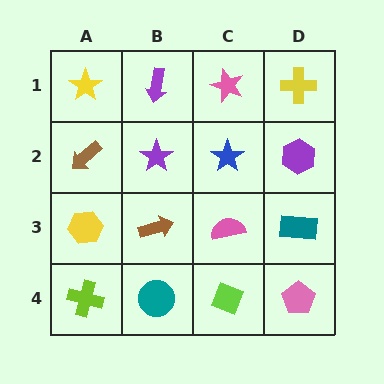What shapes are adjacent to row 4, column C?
A pink semicircle (row 3, column C), a teal circle (row 4, column B), a pink pentagon (row 4, column D).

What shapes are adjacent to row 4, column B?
A brown arrow (row 3, column B), a lime cross (row 4, column A), a lime diamond (row 4, column C).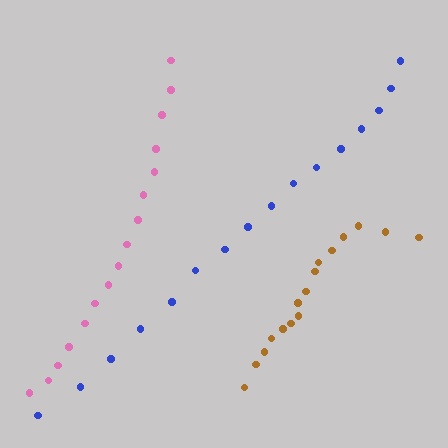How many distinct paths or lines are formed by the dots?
There are 3 distinct paths.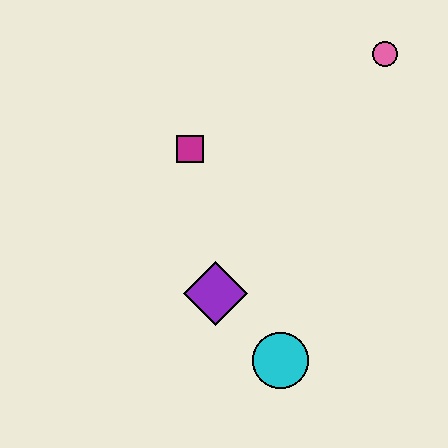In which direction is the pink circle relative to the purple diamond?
The pink circle is above the purple diamond.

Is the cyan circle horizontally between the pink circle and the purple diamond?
Yes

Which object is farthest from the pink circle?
The cyan circle is farthest from the pink circle.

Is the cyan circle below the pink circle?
Yes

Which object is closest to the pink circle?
The magenta square is closest to the pink circle.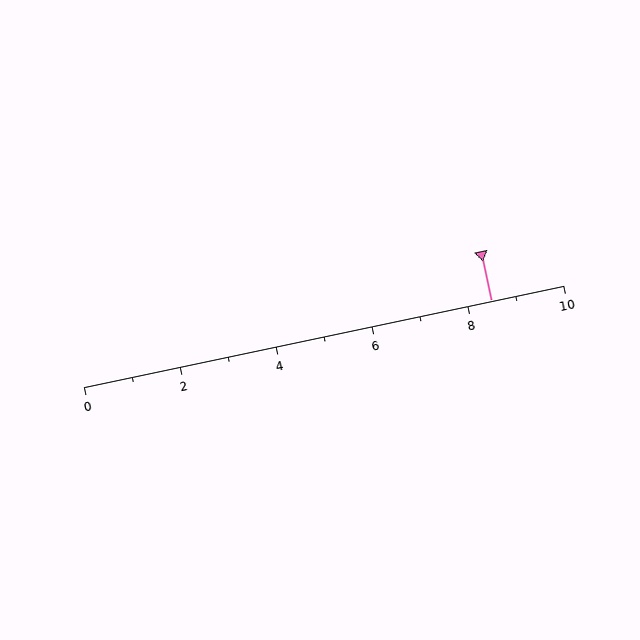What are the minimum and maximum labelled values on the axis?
The axis runs from 0 to 10.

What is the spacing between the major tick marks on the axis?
The major ticks are spaced 2 apart.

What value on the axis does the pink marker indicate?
The marker indicates approximately 8.5.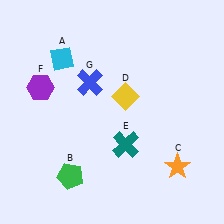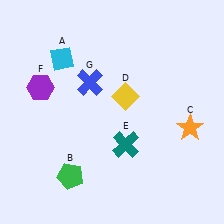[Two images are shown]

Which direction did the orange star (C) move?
The orange star (C) moved up.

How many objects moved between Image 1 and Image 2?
1 object moved between the two images.